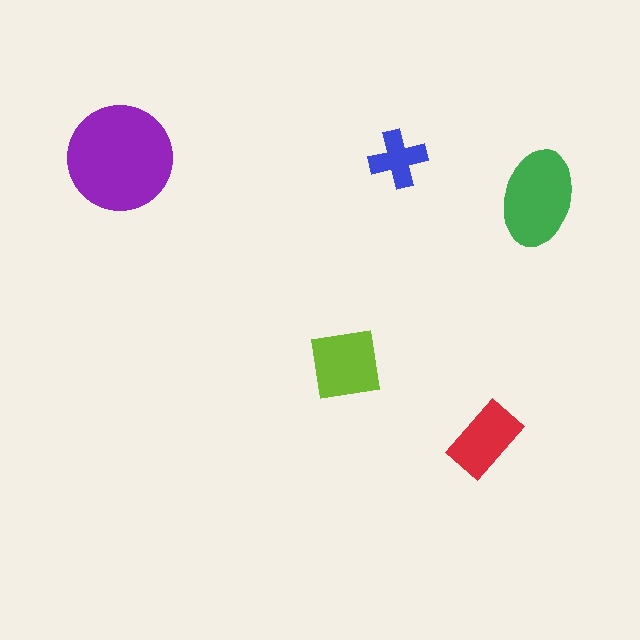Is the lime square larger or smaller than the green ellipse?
Smaller.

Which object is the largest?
The purple circle.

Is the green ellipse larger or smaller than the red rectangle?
Larger.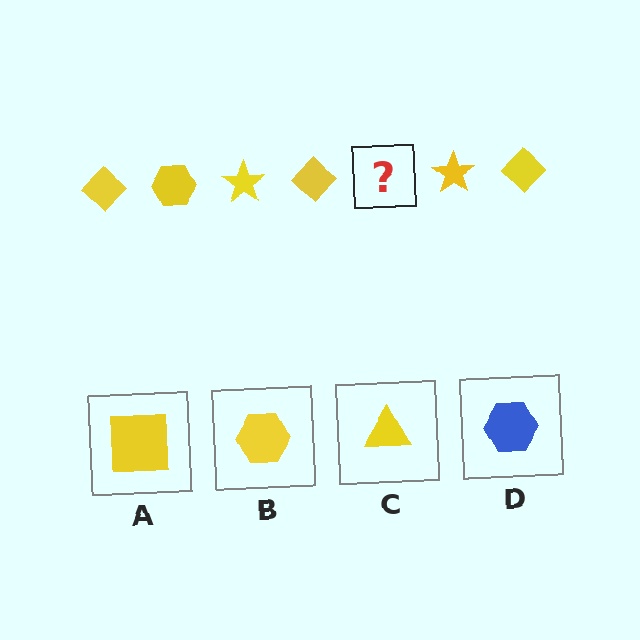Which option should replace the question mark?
Option B.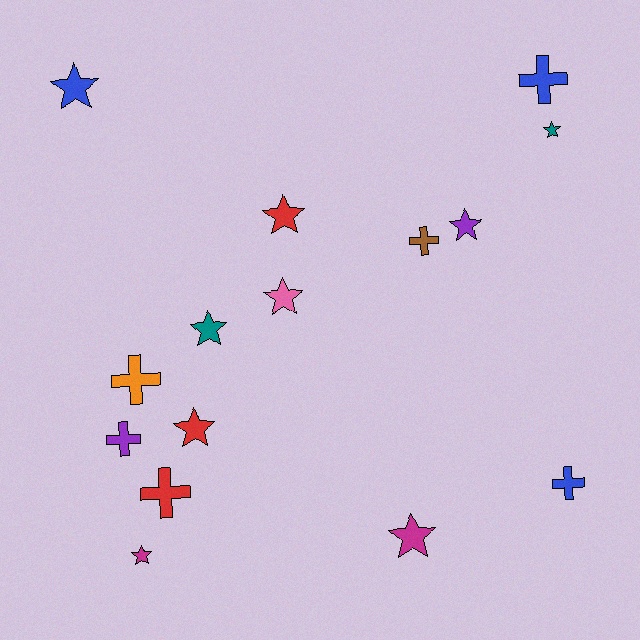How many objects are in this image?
There are 15 objects.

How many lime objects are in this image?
There are no lime objects.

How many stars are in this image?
There are 9 stars.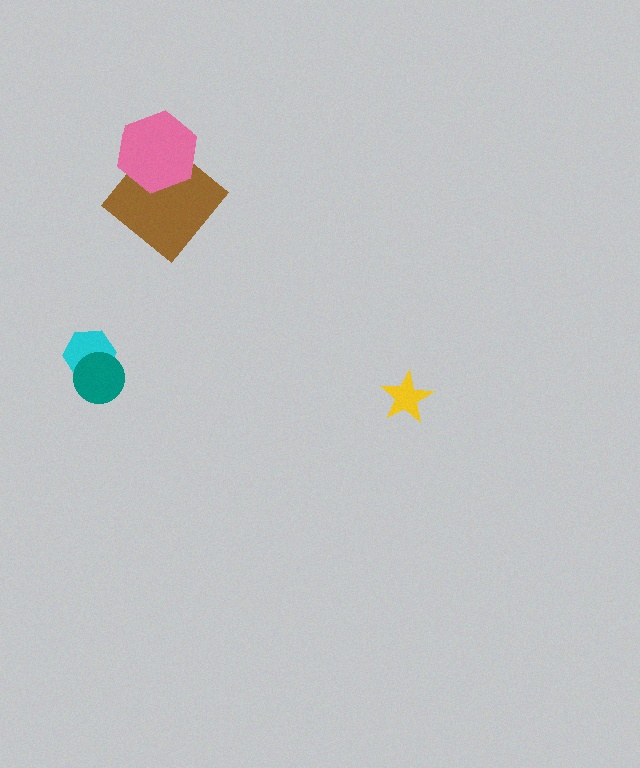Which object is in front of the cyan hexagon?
The teal circle is in front of the cyan hexagon.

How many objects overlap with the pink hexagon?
1 object overlaps with the pink hexagon.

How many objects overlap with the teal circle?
1 object overlaps with the teal circle.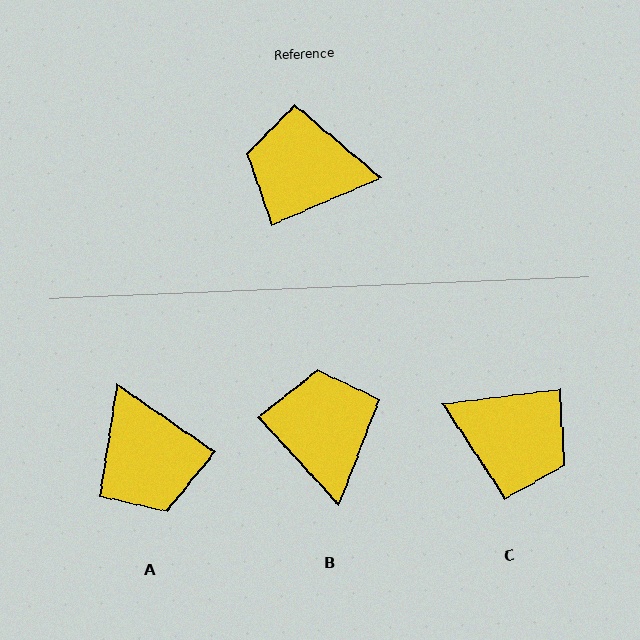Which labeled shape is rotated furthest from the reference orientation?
C, about 164 degrees away.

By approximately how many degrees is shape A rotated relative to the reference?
Approximately 122 degrees counter-clockwise.